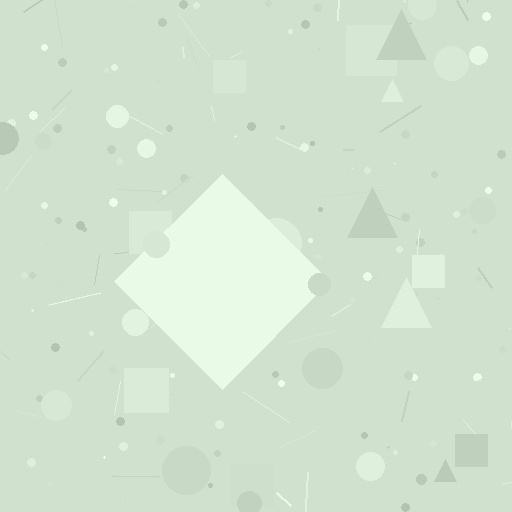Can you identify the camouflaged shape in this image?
The camouflaged shape is a diamond.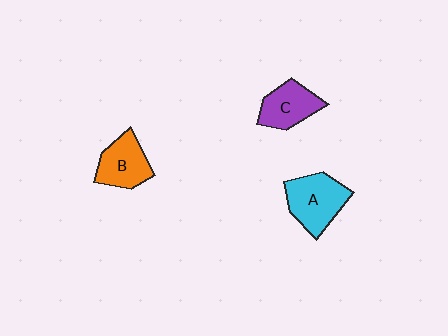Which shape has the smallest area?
Shape C (purple).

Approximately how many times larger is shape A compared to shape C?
Approximately 1.3 times.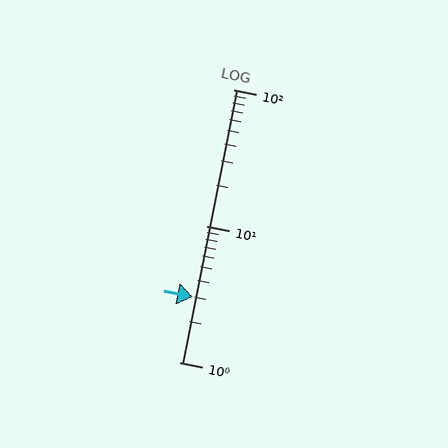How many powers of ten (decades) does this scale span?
The scale spans 2 decades, from 1 to 100.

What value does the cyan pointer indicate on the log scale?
The pointer indicates approximately 3.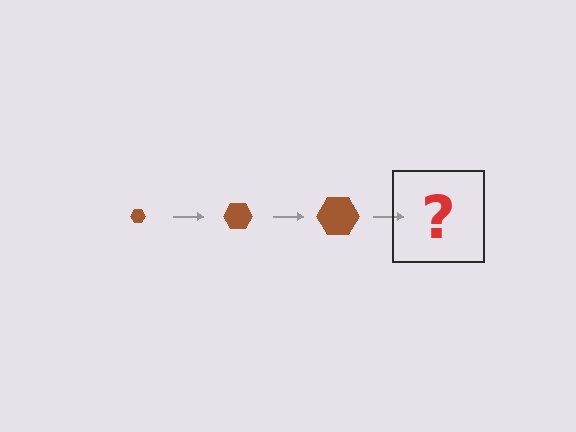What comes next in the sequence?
The next element should be a brown hexagon, larger than the previous one.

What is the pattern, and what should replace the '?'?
The pattern is that the hexagon gets progressively larger each step. The '?' should be a brown hexagon, larger than the previous one.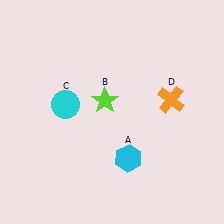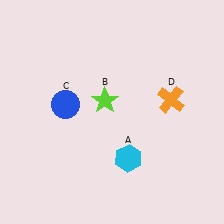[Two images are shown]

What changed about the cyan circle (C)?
In Image 1, C is cyan. In Image 2, it changed to blue.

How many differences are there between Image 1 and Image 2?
There is 1 difference between the two images.